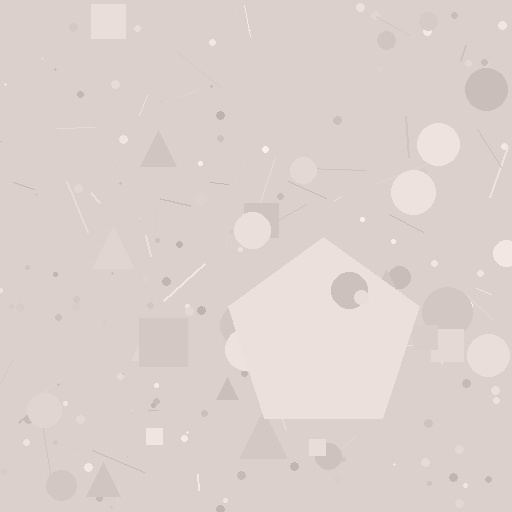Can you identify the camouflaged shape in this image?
The camouflaged shape is a pentagon.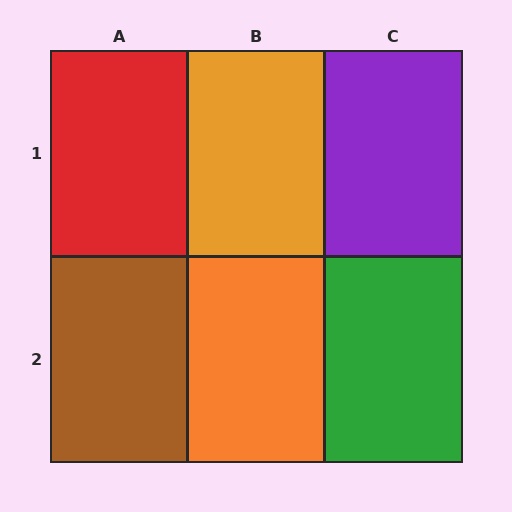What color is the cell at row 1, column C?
Purple.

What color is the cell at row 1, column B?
Orange.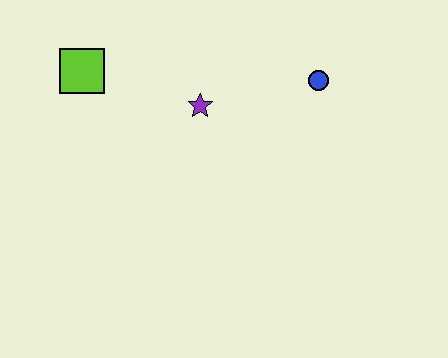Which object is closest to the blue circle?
The purple star is closest to the blue circle.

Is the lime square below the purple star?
No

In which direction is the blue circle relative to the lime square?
The blue circle is to the right of the lime square.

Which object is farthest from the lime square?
The blue circle is farthest from the lime square.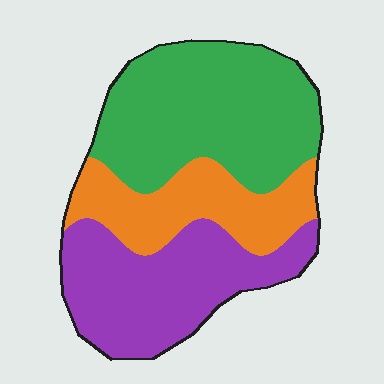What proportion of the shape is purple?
Purple covers about 35% of the shape.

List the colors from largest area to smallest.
From largest to smallest: green, purple, orange.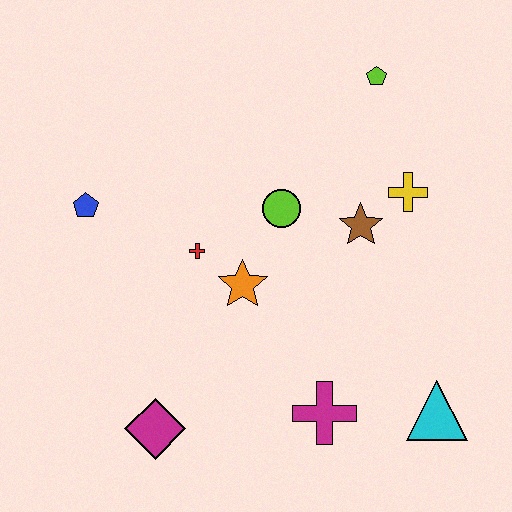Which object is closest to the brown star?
The yellow cross is closest to the brown star.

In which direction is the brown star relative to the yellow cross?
The brown star is to the left of the yellow cross.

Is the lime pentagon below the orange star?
No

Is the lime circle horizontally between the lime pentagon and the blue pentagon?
Yes